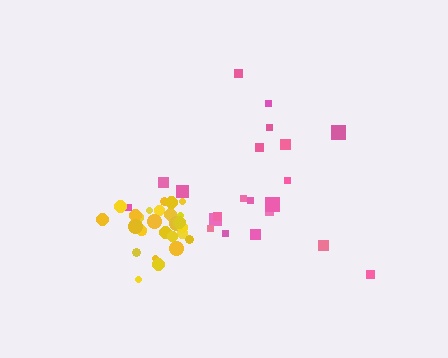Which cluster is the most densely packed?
Yellow.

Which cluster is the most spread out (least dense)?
Pink.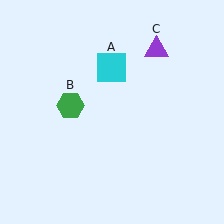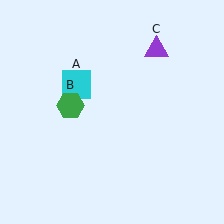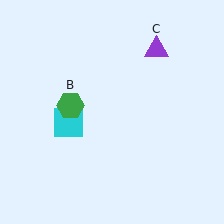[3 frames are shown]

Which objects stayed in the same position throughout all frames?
Green hexagon (object B) and purple triangle (object C) remained stationary.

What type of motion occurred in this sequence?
The cyan square (object A) rotated counterclockwise around the center of the scene.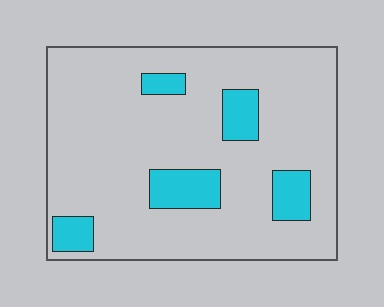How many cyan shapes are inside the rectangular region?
5.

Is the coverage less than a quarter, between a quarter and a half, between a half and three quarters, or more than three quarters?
Less than a quarter.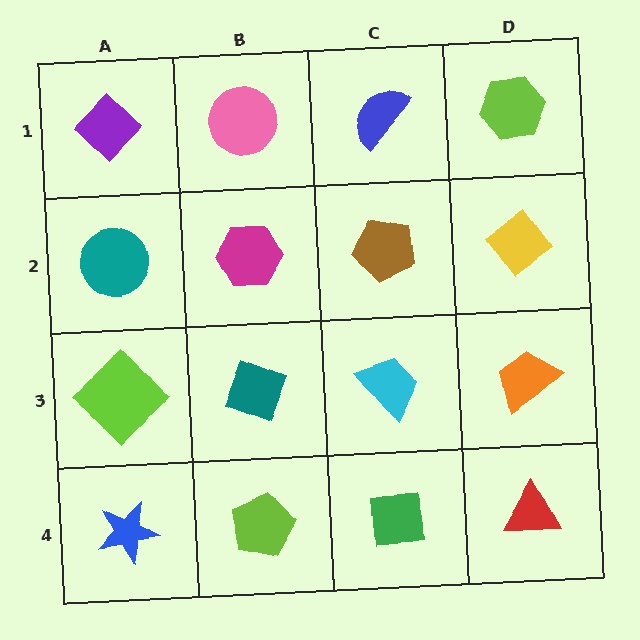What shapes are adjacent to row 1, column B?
A magenta hexagon (row 2, column B), a purple diamond (row 1, column A), a blue semicircle (row 1, column C).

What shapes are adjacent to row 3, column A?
A teal circle (row 2, column A), a blue star (row 4, column A), a teal diamond (row 3, column B).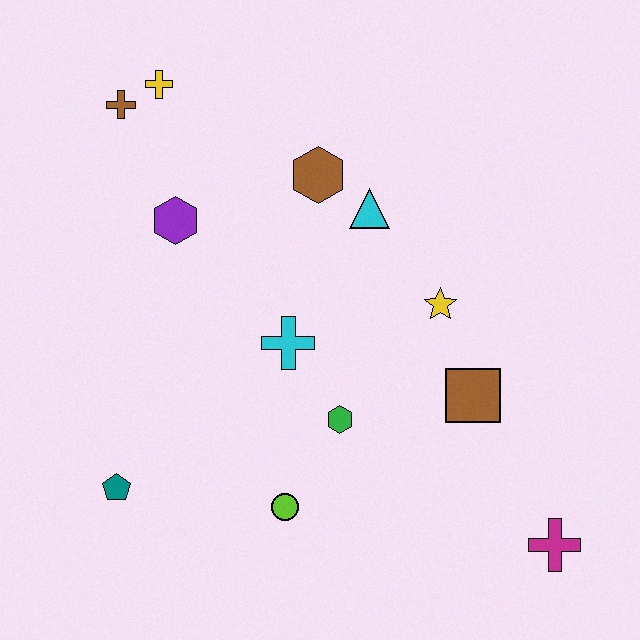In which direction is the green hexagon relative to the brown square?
The green hexagon is to the left of the brown square.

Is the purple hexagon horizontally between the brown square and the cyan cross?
No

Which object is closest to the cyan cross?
The green hexagon is closest to the cyan cross.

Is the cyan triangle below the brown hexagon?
Yes